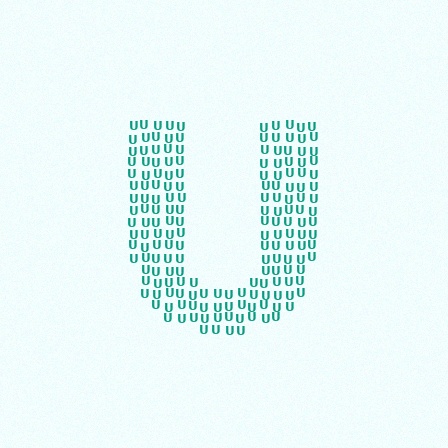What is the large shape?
The large shape is the letter U.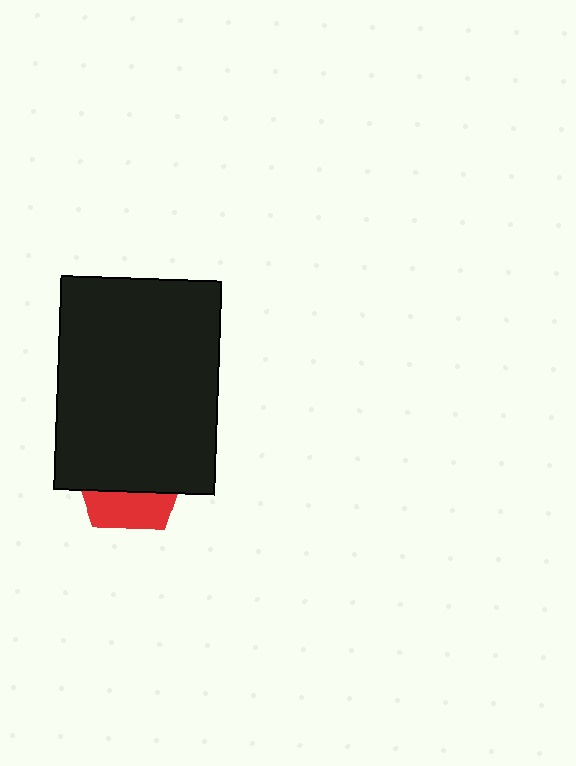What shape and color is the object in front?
The object in front is a black rectangle.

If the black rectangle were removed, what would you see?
You would see the complete red pentagon.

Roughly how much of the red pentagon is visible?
A small part of it is visible (roughly 33%).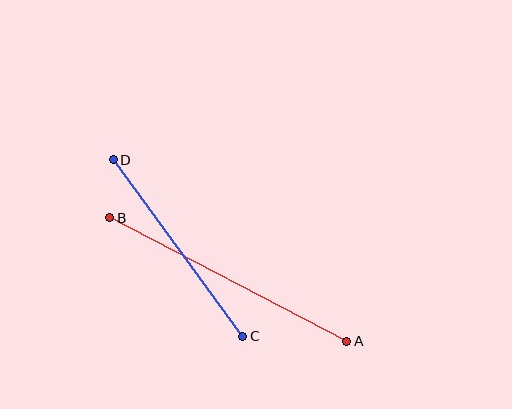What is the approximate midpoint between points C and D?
The midpoint is at approximately (178, 248) pixels.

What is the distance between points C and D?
The distance is approximately 219 pixels.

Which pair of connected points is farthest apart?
Points A and B are farthest apart.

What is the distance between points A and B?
The distance is approximately 267 pixels.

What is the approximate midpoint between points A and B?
The midpoint is at approximately (228, 279) pixels.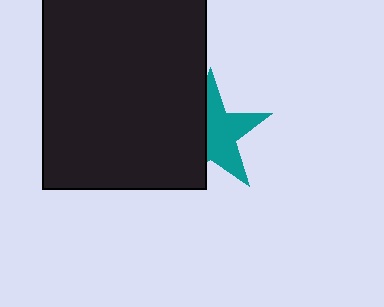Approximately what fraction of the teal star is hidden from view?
Roughly 45% of the teal star is hidden behind the black rectangle.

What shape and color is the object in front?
The object in front is a black rectangle.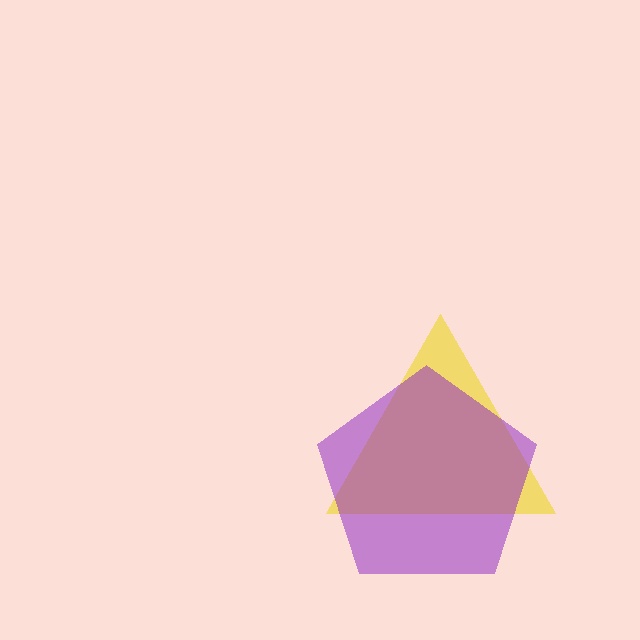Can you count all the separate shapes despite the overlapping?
Yes, there are 2 separate shapes.